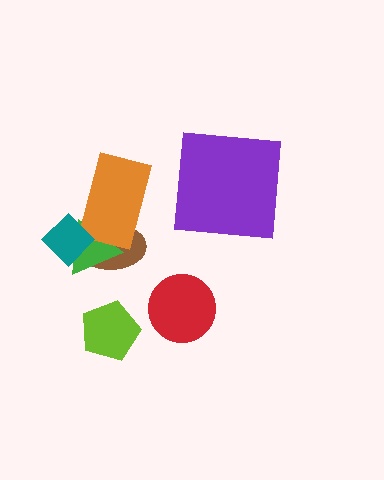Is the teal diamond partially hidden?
No, no other shape covers it.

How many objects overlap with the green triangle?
3 objects overlap with the green triangle.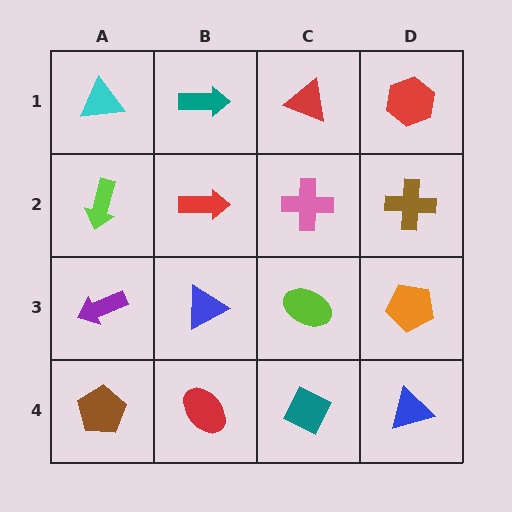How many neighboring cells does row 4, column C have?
3.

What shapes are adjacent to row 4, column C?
A lime ellipse (row 3, column C), a red ellipse (row 4, column B), a blue triangle (row 4, column D).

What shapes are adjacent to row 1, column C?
A pink cross (row 2, column C), a teal arrow (row 1, column B), a red hexagon (row 1, column D).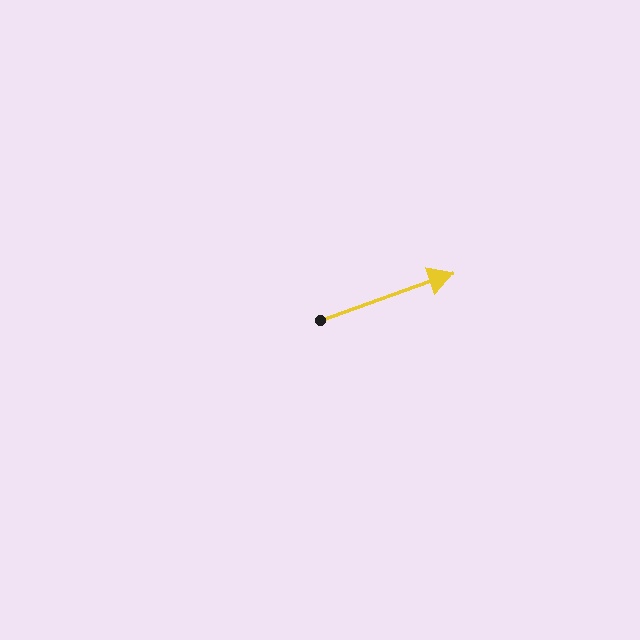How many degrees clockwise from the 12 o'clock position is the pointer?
Approximately 70 degrees.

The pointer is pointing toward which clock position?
Roughly 2 o'clock.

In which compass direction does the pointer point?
East.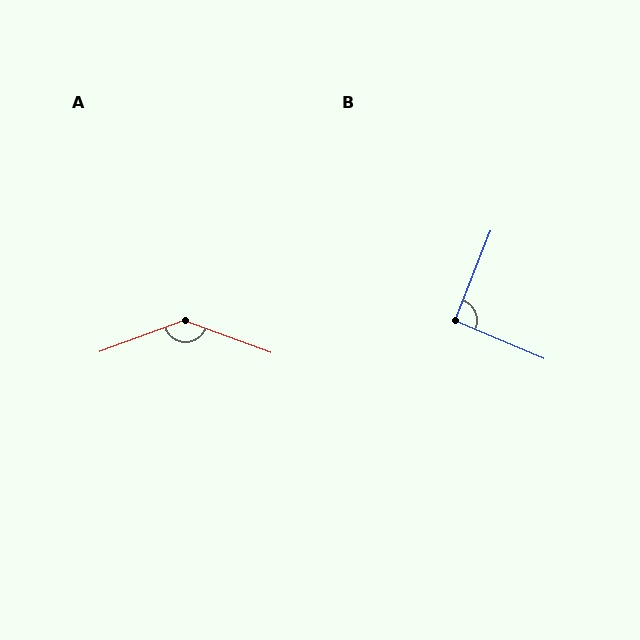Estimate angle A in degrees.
Approximately 140 degrees.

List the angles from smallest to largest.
B (92°), A (140°).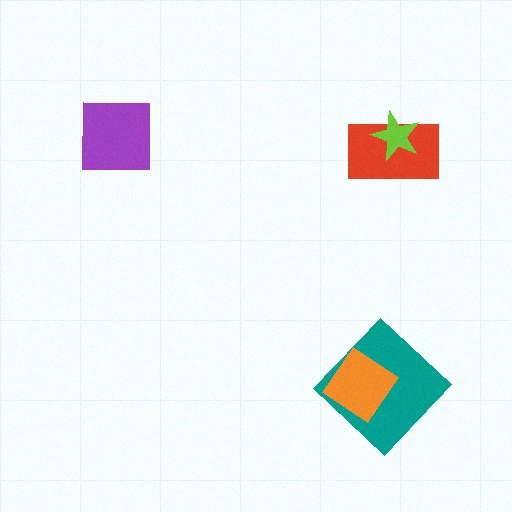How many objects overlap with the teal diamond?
1 object overlaps with the teal diamond.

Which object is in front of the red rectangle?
The lime star is in front of the red rectangle.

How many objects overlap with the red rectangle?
1 object overlaps with the red rectangle.